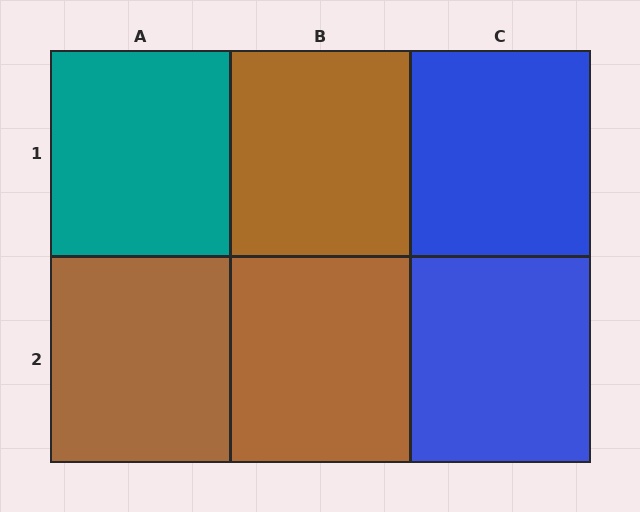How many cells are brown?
3 cells are brown.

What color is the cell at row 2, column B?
Brown.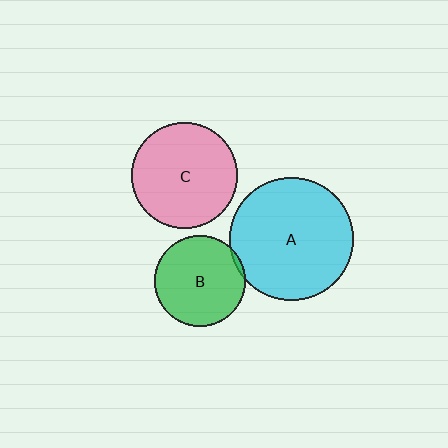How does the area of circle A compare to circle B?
Approximately 1.8 times.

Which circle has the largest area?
Circle A (cyan).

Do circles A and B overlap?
Yes.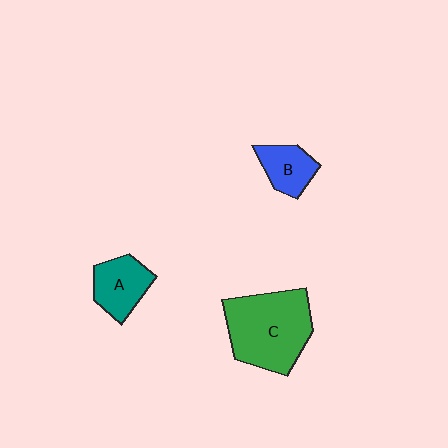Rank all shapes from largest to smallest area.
From largest to smallest: C (green), A (teal), B (blue).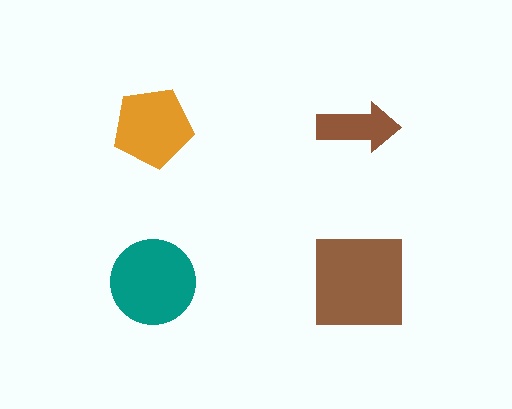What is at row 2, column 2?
A brown square.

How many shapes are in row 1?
2 shapes.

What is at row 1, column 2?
A brown arrow.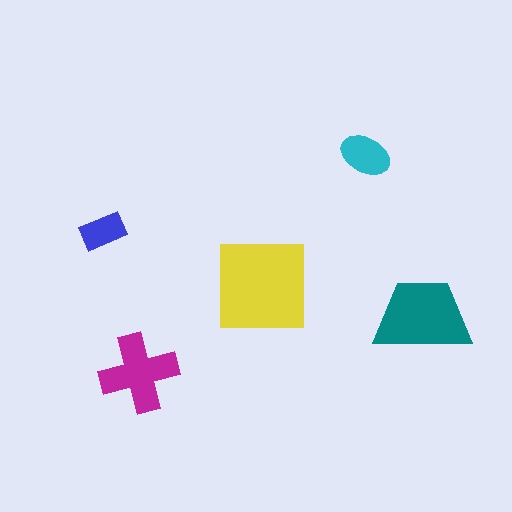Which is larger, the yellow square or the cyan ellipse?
The yellow square.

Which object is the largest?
The yellow square.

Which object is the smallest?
The blue rectangle.